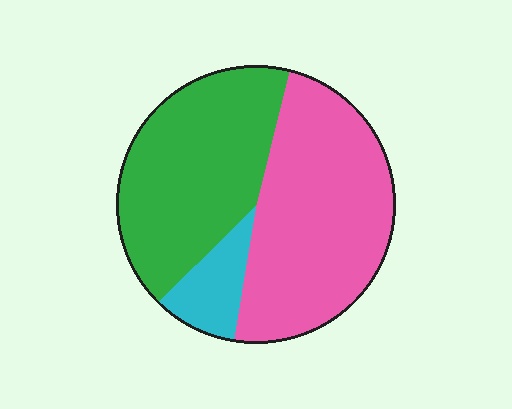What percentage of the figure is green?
Green takes up about two fifths (2/5) of the figure.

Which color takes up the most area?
Pink, at roughly 50%.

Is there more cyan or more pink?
Pink.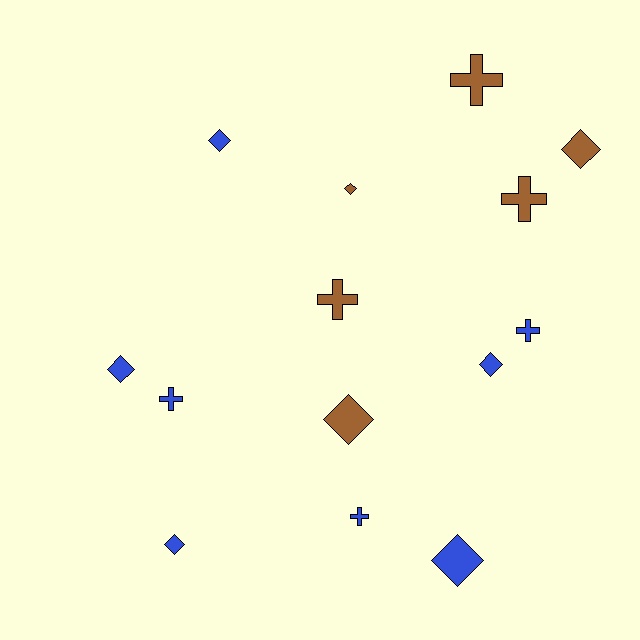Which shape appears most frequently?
Diamond, with 8 objects.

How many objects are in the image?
There are 14 objects.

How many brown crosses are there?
There are 3 brown crosses.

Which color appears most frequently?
Blue, with 8 objects.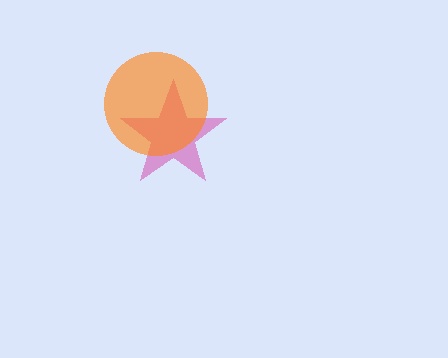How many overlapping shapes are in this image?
There are 2 overlapping shapes in the image.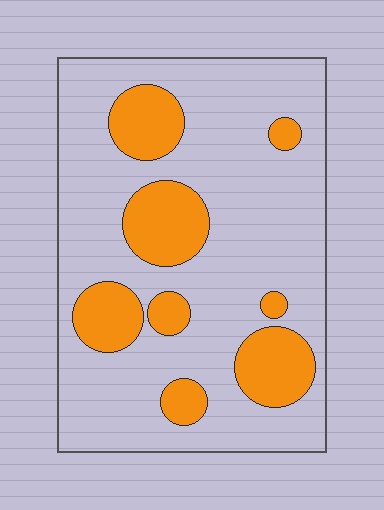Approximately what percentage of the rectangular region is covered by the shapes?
Approximately 25%.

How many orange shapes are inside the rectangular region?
8.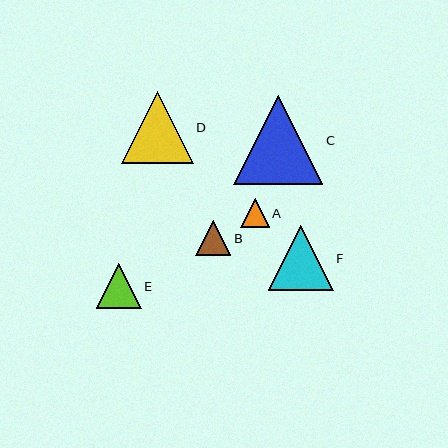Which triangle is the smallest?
Triangle A is the smallest with a size of approximately 29 pixels.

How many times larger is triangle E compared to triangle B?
Triangle E is approximately 1.3 times the size of triangle B.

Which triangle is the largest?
Triangle C is the largest with a size of approximately 90 pixels.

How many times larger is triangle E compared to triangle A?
Triangle E is approximately 1.6 times the size of triangle A.